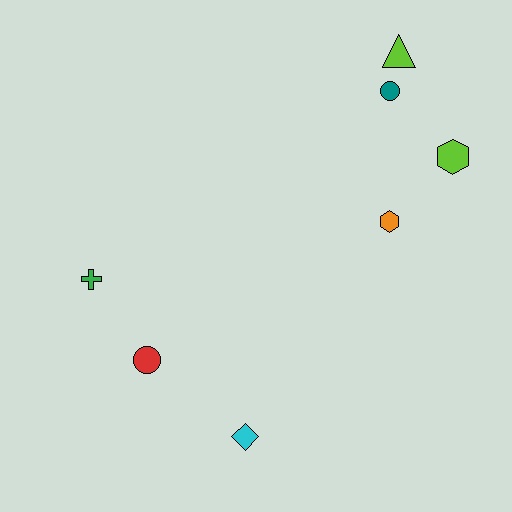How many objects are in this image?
There are 7 objects.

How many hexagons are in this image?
There are 2 hexagons.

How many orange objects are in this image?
There is 1 orange object.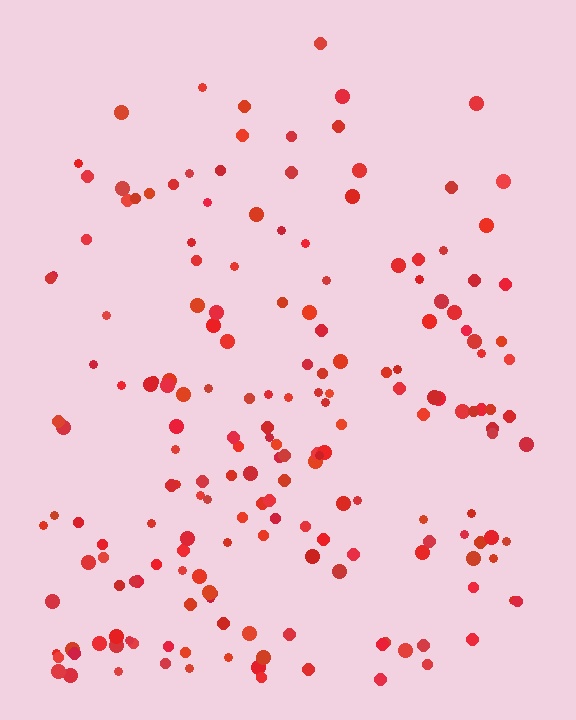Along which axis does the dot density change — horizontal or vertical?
Vertical.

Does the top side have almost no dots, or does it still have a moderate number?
Still a moderate number, just noticeably fewer than the bottom.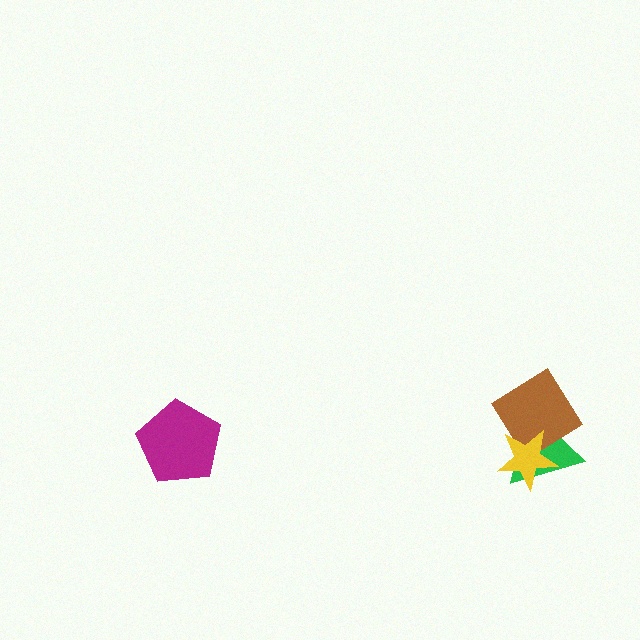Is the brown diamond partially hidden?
Yes, it is partially covered by another shape.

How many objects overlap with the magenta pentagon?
0 objects overlap with the magenta pentagon.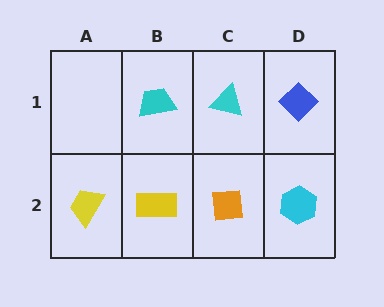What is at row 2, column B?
A yellow rectangle.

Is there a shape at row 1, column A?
No, that cell is empty.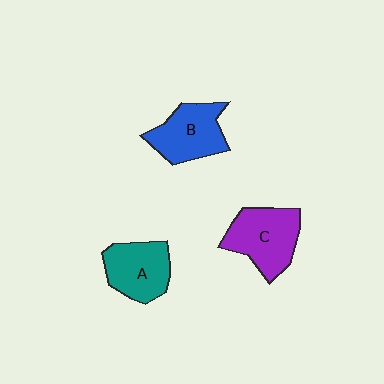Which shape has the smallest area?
Shape A (teal).